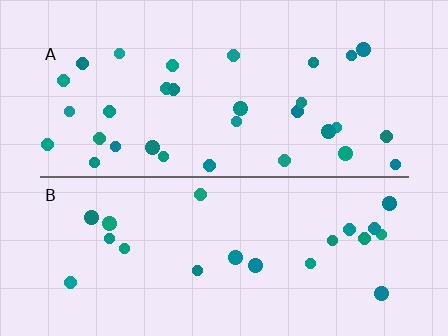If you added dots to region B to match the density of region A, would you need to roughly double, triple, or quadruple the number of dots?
Approximately double.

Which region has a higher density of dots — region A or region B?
A (the top).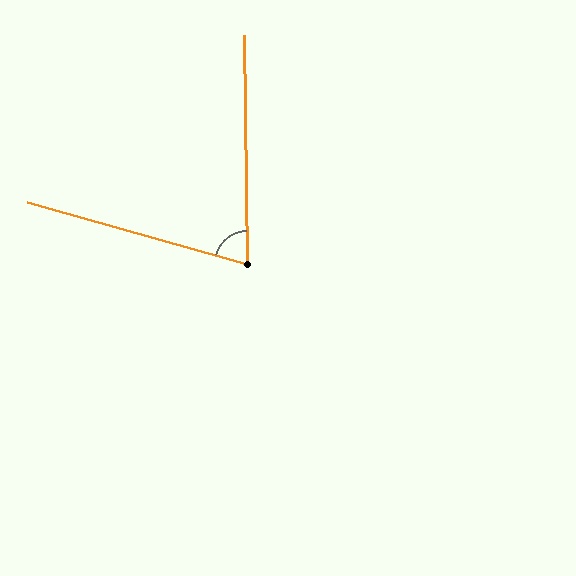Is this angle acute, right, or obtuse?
It is acute.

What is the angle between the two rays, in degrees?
Approximately 74 degrees.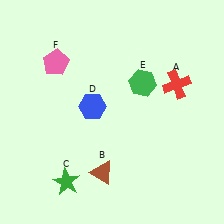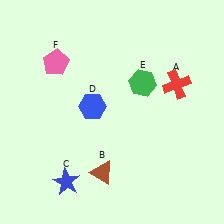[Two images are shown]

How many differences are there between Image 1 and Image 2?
There is 1 difference between the two images.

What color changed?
The star (C) changed from green in Image 1 to blue in Image 2.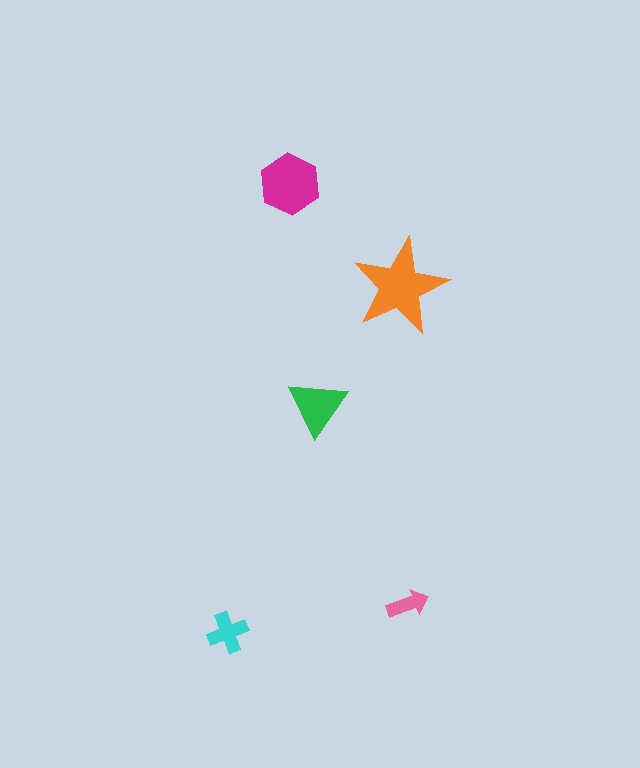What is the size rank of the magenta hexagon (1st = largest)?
2nd.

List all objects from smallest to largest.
The pink arrow, the cyan cross, the green triangle, the magenta hexagon, the orange star.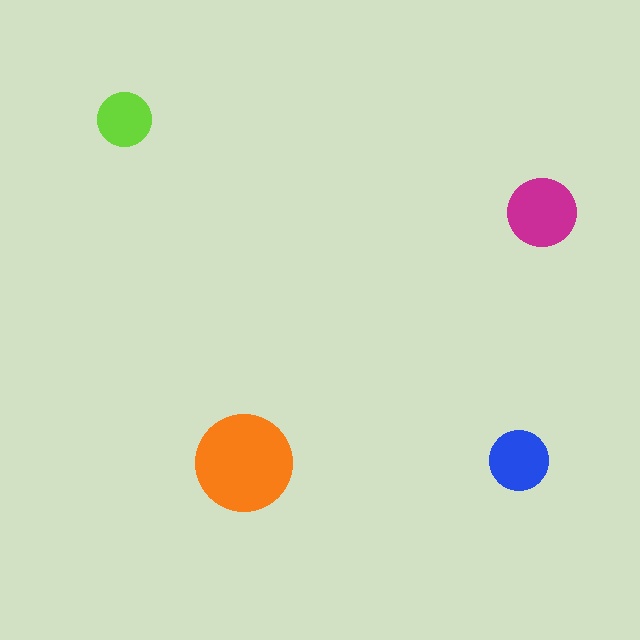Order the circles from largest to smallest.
the orange one, the magenta one, the blue one, the lime one.